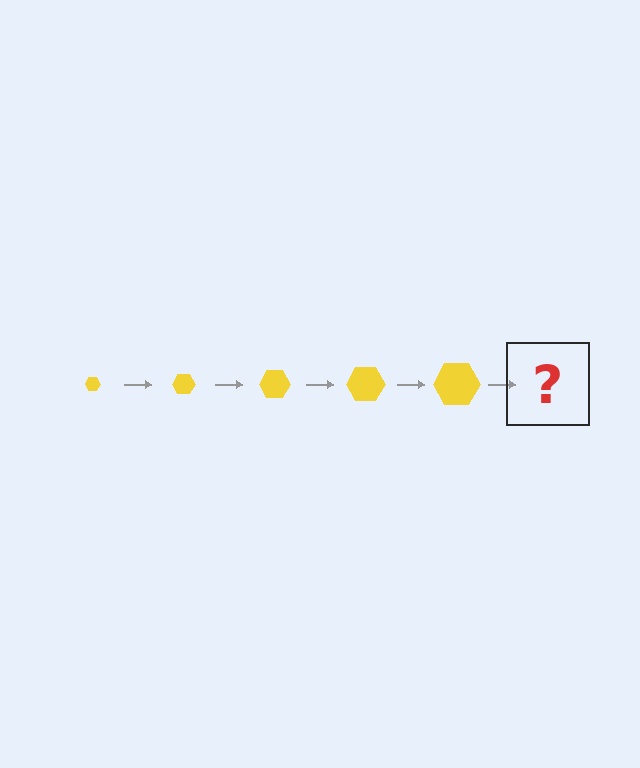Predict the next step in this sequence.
The next step is a yellow hexagon, larger than the previous one.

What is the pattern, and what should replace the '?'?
The pattern is that the hexagon gets progressively larger each step. The '?' should be a yellow hexagon, larger than the previous one.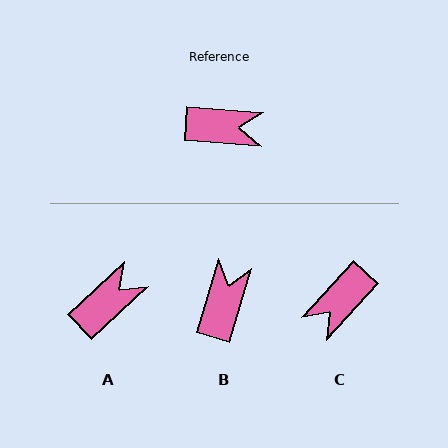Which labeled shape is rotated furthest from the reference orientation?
C, about 128 degrees away.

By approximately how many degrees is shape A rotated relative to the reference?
Approximately 48 degrees counter-clockwise.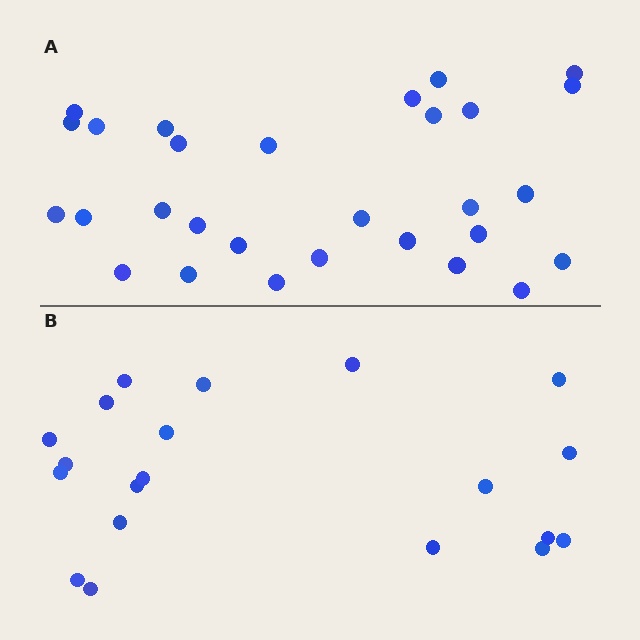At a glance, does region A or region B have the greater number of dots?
Region A (the top region) has more dots.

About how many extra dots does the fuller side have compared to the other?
Region A has roughly 8 or so more dots than region B.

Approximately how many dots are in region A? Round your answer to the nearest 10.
About 30 dots. (The exact count is 29, which rounds to 30.)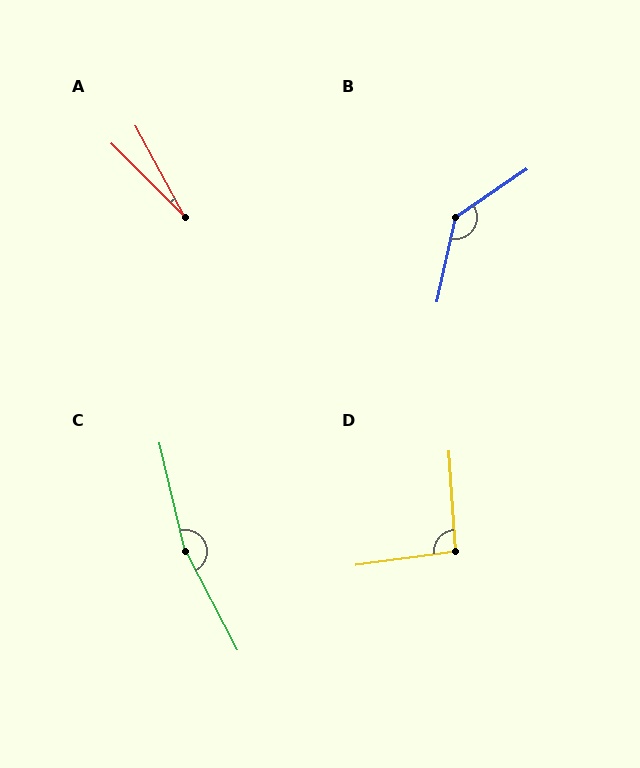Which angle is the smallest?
A, at approximately 17 degrees.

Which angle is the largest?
C, at approximately 166 degrees.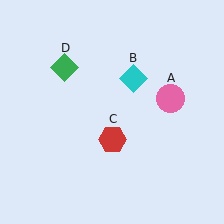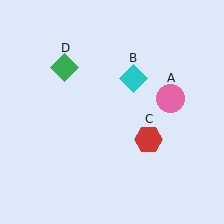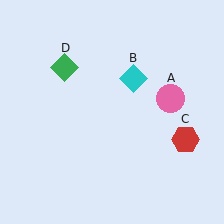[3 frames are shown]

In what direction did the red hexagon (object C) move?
The red hexagon (object C) moved right.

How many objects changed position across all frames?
1 object changed position: red hexagon (object C).